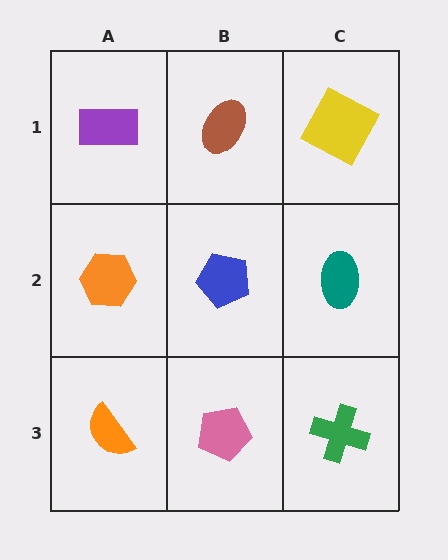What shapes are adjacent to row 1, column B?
A blue pentagon (row 2, column B), a purple rectangle (row 1, column A), a yellow square (row 1, column C).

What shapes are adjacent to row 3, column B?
A blue pentagon (row 2, column B), an orange semicircle (row 3, column A), a green cross (row 3, column C).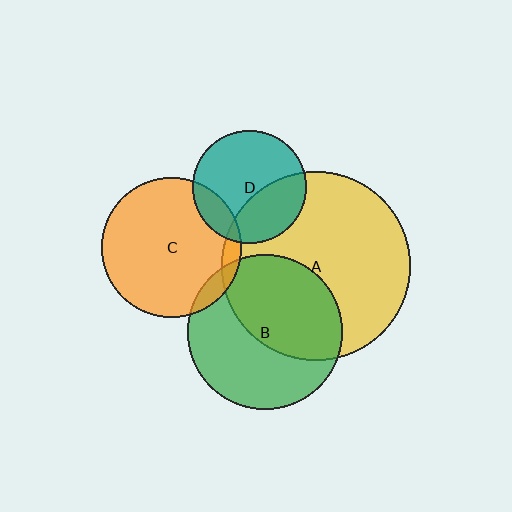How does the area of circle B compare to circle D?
Approximately 1.9 times.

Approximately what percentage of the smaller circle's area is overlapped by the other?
Approximately 15%.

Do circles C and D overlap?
Yes.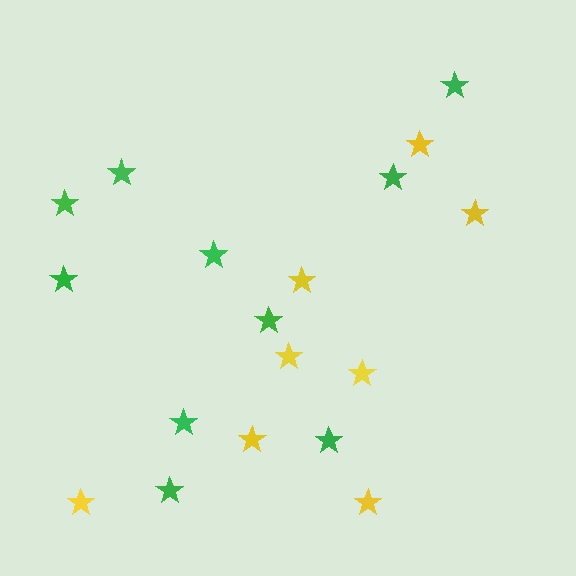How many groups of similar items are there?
There are 2 groups: one group of green stars (10) and one group of yellow stars (8).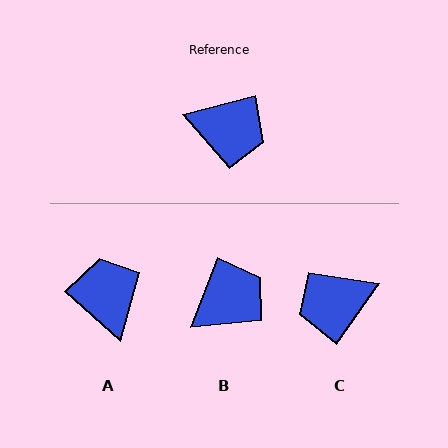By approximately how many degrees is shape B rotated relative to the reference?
Approximately 54 degrees counter-clockwise.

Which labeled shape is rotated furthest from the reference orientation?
C, about 140 degrees away.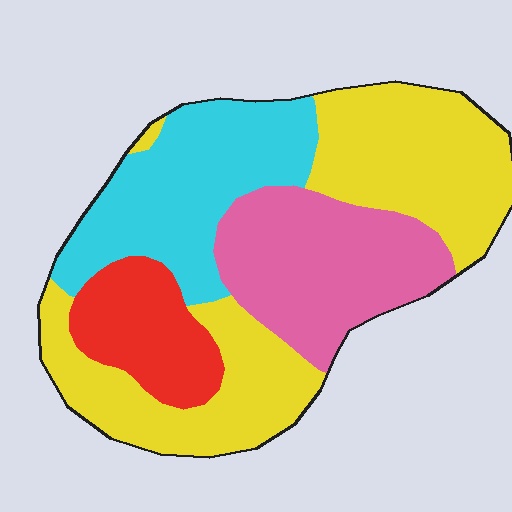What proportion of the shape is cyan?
Cyan covers about 25% of the shape.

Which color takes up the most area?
Yellow, at roughly 40%.